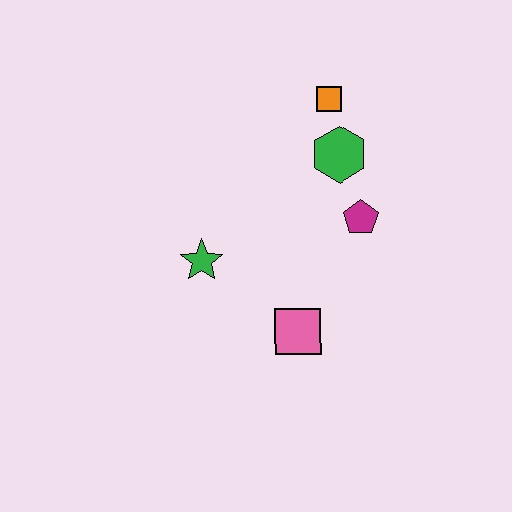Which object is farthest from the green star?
The orange square is farthest from the green star.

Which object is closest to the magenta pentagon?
The green hexagon is closest to the magenta pentagon.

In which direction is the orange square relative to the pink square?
The orange square is above the pink square.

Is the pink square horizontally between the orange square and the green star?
Yes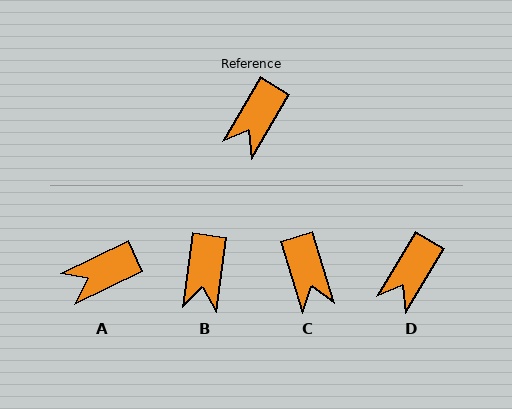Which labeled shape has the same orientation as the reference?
D.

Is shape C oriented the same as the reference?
No, it is off by about 48 degrees.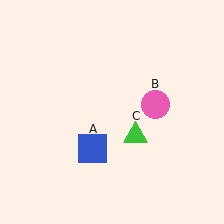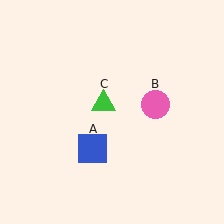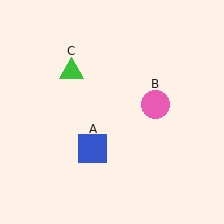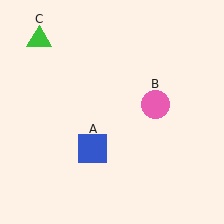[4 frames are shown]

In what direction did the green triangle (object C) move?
The green triangle (object C) moved up and to the left.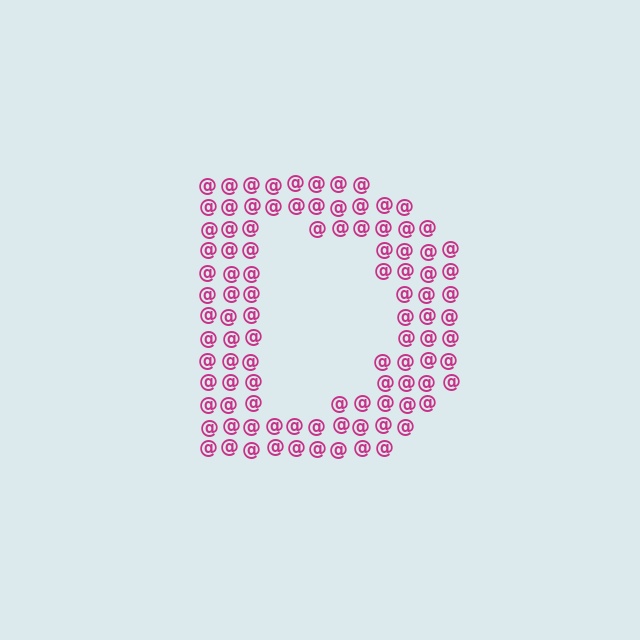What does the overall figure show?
The overall figure shows the letter D.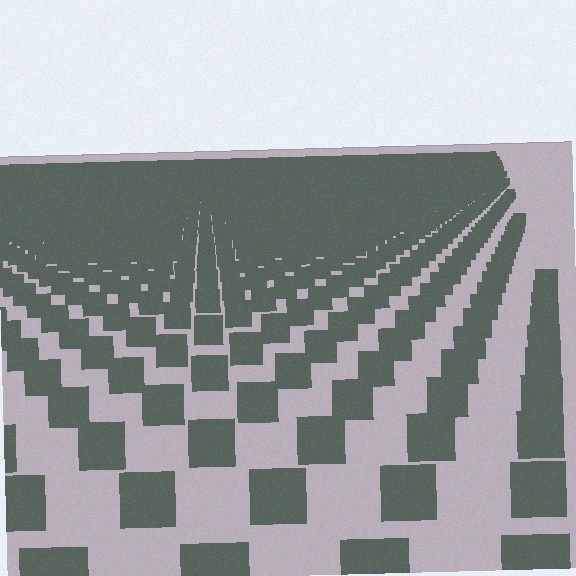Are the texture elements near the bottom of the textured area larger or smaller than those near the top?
Larger. Near the bottom, elements are closer to the viewer and appear at a bigger on-screen size.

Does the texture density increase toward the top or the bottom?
Density increases toward the top.